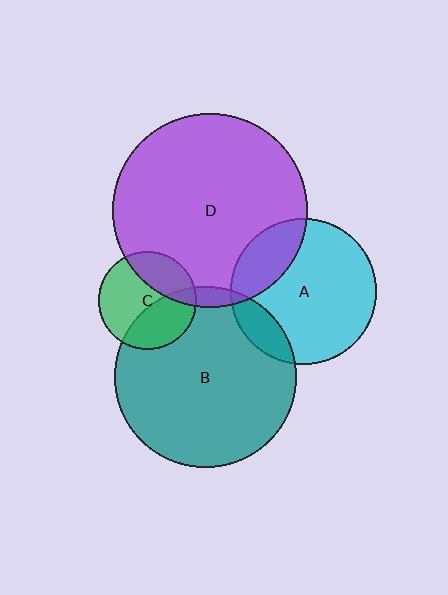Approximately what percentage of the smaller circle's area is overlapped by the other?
Approximately 20%.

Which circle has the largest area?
Circle D (purple).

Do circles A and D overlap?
Yes.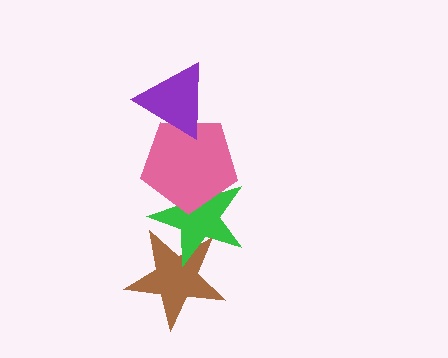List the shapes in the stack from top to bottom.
From top to bottom: the purple triangle, the pink pentagon, the green star, the brown star.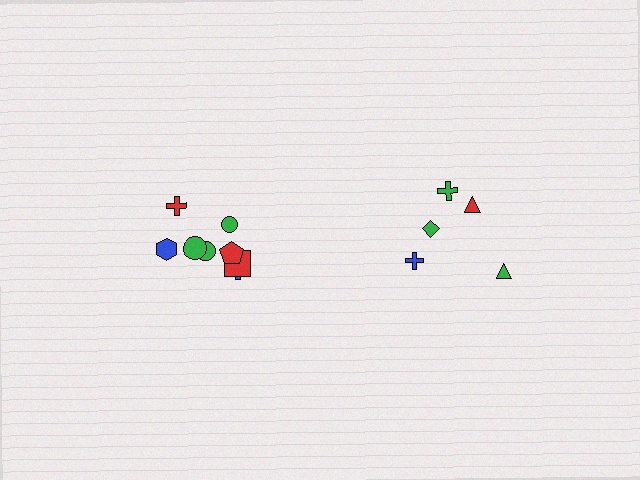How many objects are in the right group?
There are 5 objects.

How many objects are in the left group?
There are 8 objects.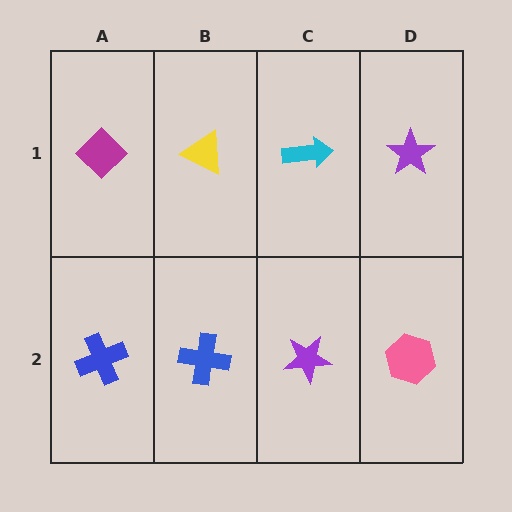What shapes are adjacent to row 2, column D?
A purple star (row 1, column D), a purple star (row 2, column C).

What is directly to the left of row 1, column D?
A cyan arrow.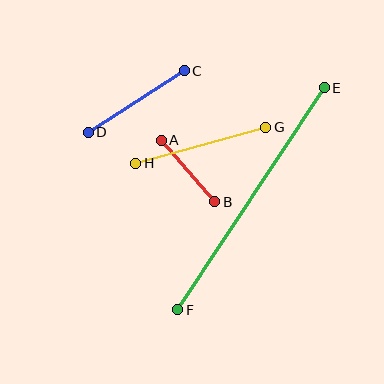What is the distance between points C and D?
The distance is approximately 114 pixels.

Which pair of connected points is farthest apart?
Points E and F are farthest apart.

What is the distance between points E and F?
The distance is approximately 266 pixels.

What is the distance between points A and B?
The distance is approximately 82 pixels.